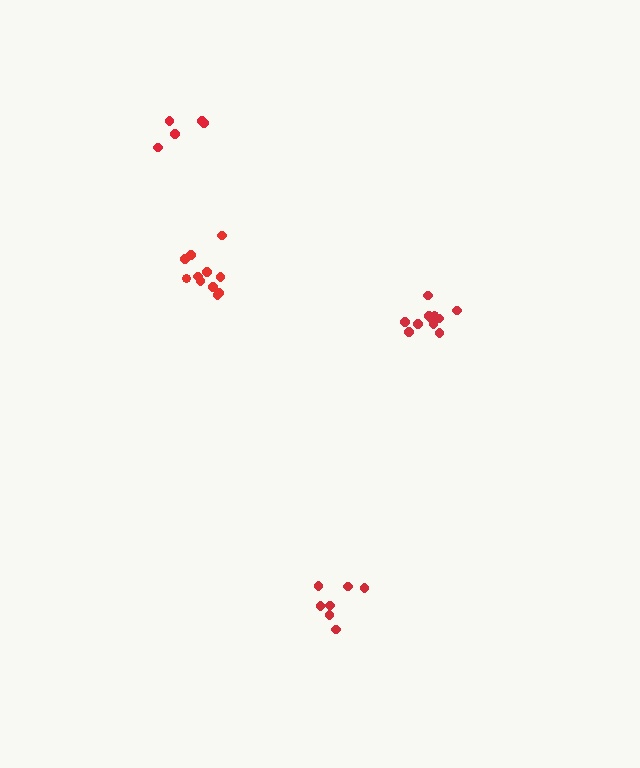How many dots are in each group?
Group 1: 7 dots, Group 2: 11 dots, Group 3: 5 dots, Group 4: 11 dots (34 total).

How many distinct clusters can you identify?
There are 4 distinct clusters.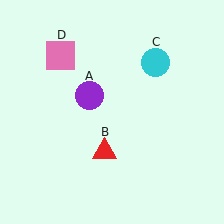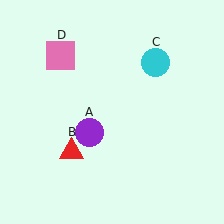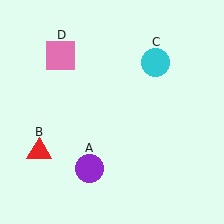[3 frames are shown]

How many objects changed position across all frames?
2 objects changed position: purple circle (object A), red triangle (object B).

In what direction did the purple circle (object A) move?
The purple circle (object A) moved down.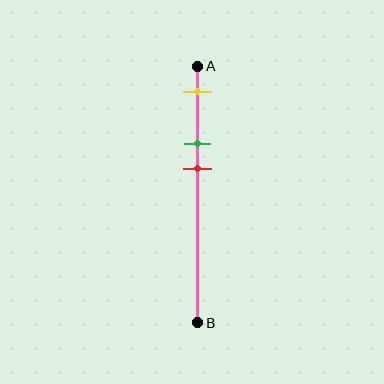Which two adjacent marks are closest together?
The green and red marks are the closest adjacent pair.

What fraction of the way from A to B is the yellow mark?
The yellow mark is approximately 10% (0.1) of the way from A to B.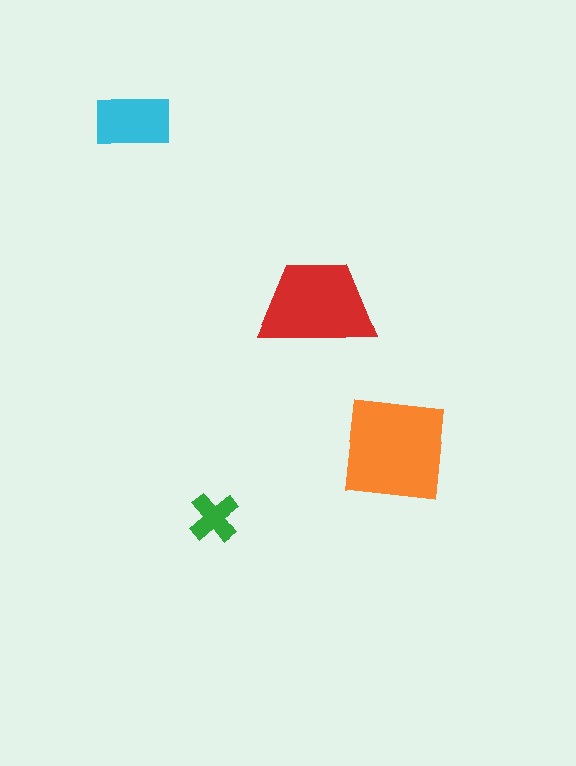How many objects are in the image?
There are 4 objects in the image.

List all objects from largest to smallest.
The orange square, the red trapezoid, the cyan rectangle, the green cross.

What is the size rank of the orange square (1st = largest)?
1st.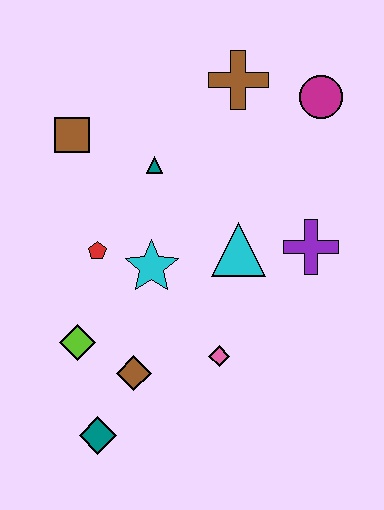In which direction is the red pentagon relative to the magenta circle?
The red pentagon is to the left of the magenta circle.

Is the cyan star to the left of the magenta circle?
Yes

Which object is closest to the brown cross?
The magenta circle is closest to the brown cross.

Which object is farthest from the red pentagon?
The magenta circle is farthest from the red pentagon.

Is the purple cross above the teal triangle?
No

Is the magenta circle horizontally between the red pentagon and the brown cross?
No